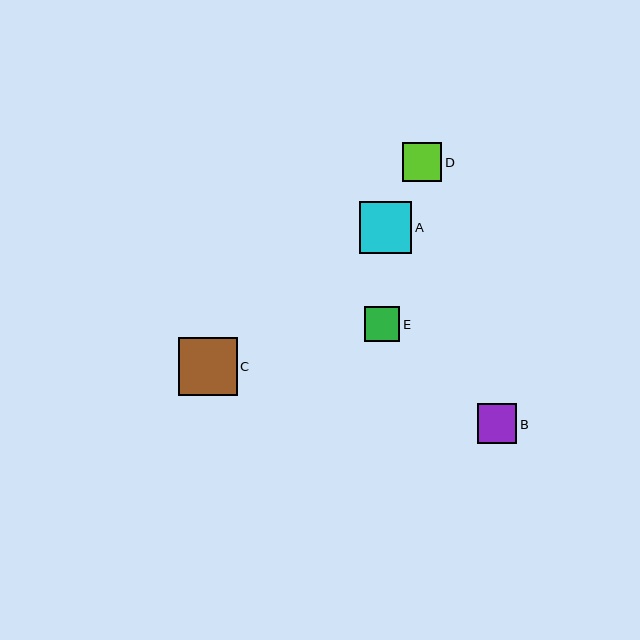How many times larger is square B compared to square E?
Square B is approximately 1.1 times the size of square E.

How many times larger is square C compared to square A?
Square C is approximately 1.1 times the size of square A.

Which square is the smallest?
Square E is the smallest with a size of approximately 35 pixels.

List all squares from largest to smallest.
From largest to smallest: C, A, B, D, E.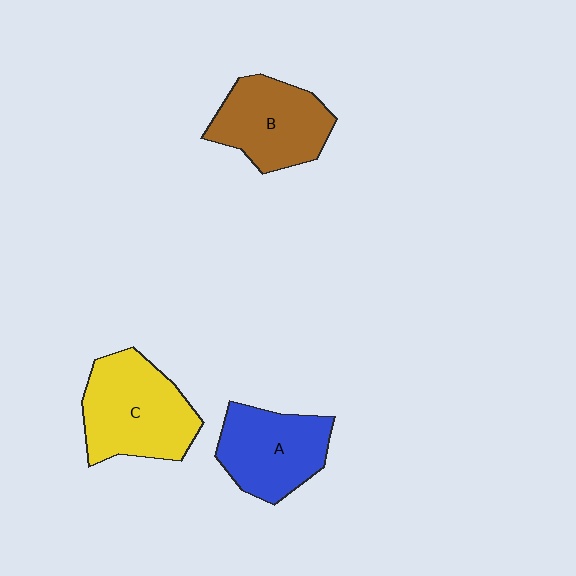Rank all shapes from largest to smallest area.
From largest to smallest: C (yellow), B (brown), A (blue).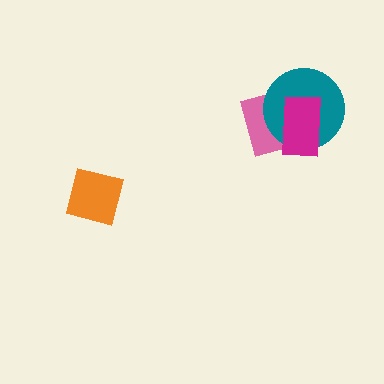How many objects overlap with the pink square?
2 objects overlap with the pink square.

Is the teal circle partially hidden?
Yes, it is partially covered by another shape.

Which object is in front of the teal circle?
The magenta rectangle is in front of the teal circle.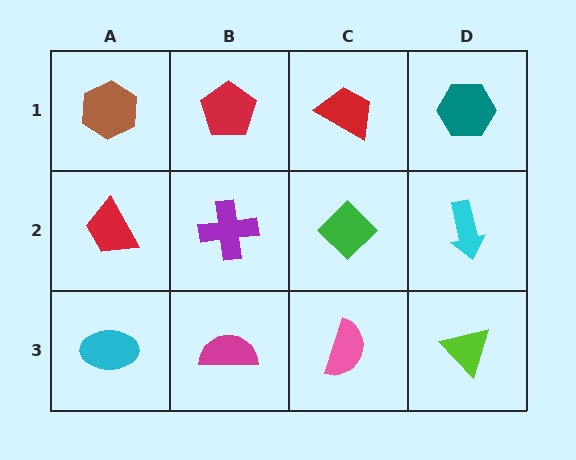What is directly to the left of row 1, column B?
A brown hexagon.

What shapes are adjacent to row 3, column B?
A purple cross (row 2, column B), a cyan ellipse (row 3, column A), a pink semicircle (row 3, column C).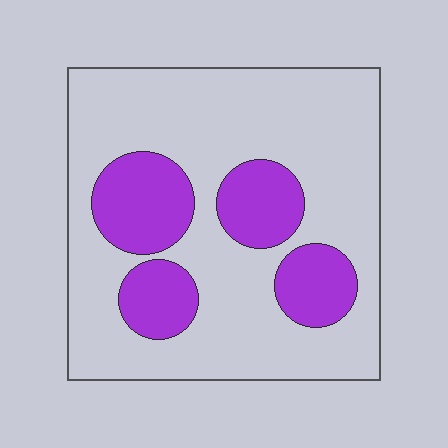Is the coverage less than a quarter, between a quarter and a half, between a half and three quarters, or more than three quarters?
Between a quarter and a half.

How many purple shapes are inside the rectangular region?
4.